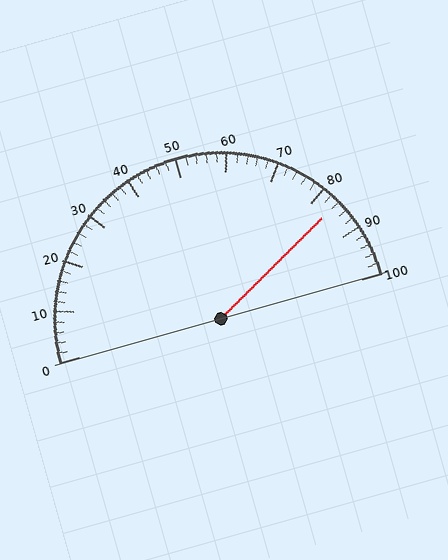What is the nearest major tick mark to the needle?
The nearest major tick mark is 80.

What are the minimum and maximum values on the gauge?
The gauge ranges from 0 to 100.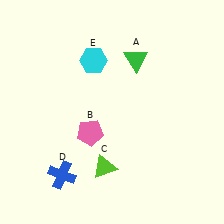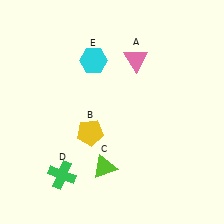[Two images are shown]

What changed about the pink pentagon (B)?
In Image 1, B is pink. In Image 2, it changed to yellow.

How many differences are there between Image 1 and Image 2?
There are 3 differences between the two images.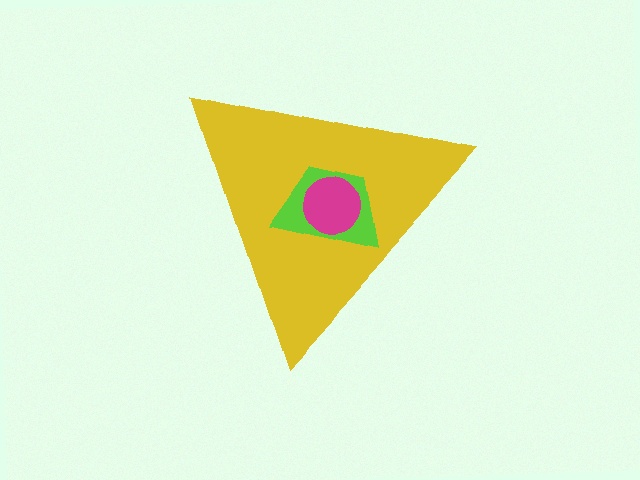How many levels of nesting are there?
3.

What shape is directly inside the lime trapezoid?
The magenta circle.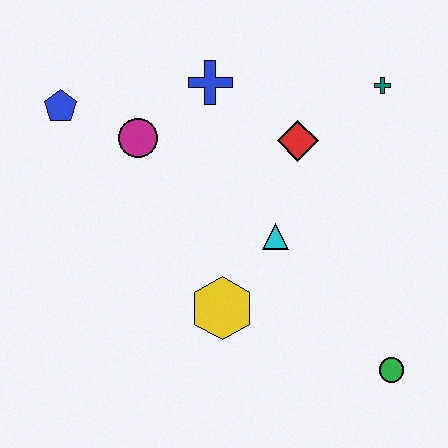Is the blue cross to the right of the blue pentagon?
Yes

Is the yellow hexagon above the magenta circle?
No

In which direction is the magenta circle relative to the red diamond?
The magenta circle is to the left of the red diamond.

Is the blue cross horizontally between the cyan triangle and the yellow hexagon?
No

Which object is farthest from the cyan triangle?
The blue pentagon is farthest from the cyan triangle.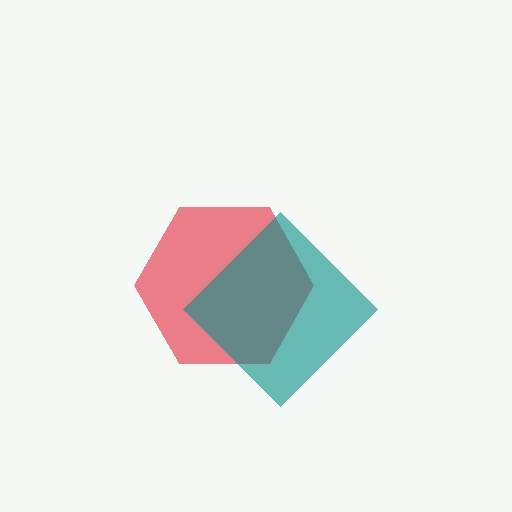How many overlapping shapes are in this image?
There are 2 overlapping shapes in the image.